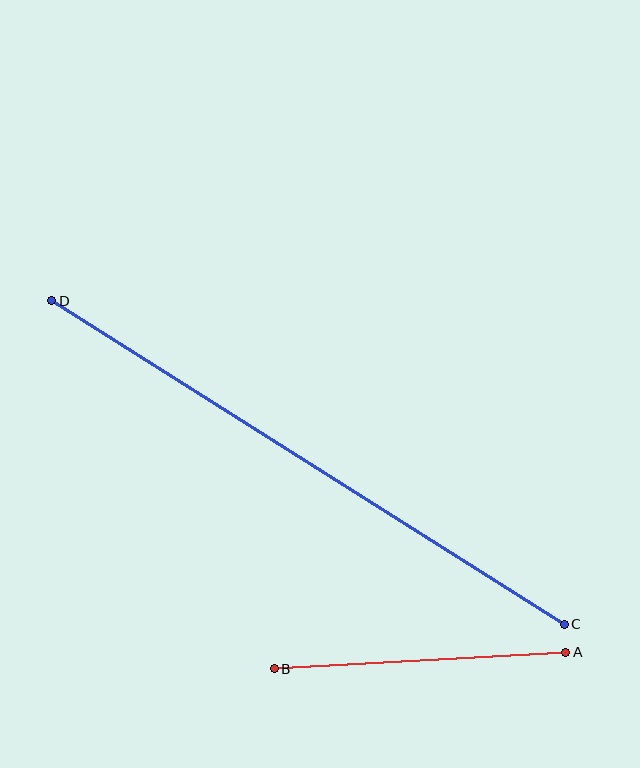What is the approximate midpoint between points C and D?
The midpoint is at approximately (308, 462) pixels.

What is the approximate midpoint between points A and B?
The midpoint is at approximately (420, 661) pixels.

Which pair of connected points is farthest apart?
Points C and D are farthest apart.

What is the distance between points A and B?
The distance is approximately 292 pixels.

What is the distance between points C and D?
The distance is approximately 606 pixels.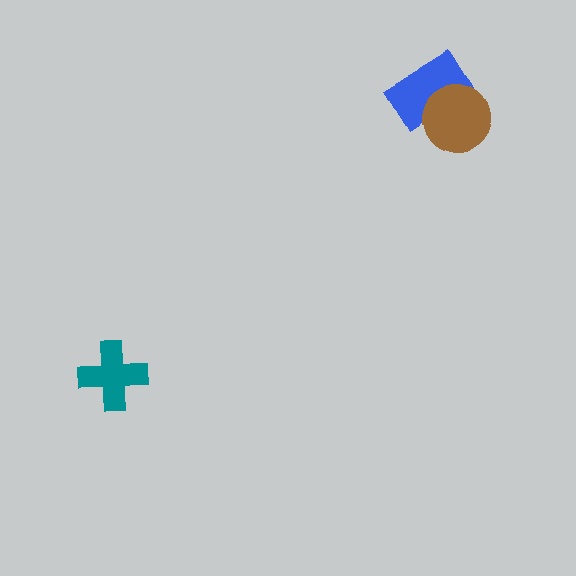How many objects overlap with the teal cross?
0 objects overlap with the teal cross.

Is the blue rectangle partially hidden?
Yes, it is partially covered by another shape.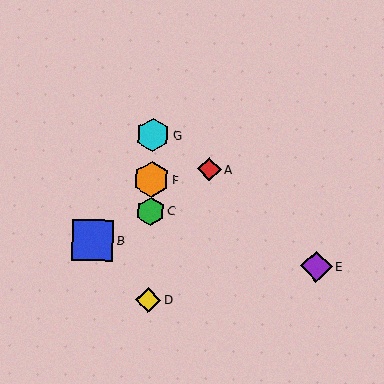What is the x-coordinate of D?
Object D is at x≈148.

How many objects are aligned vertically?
4 objects (C, D, F, G) are aligned vertically.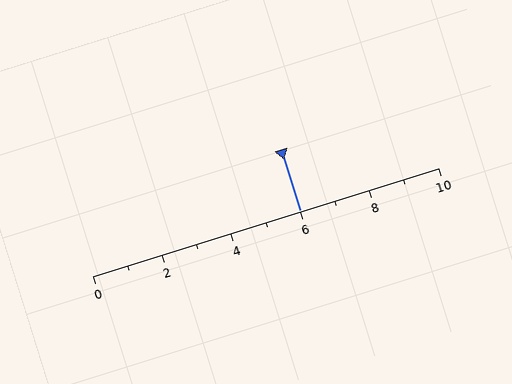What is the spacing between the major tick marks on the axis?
The major ticks are spaced 2 apart.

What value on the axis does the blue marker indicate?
The marker indicates approximately 6.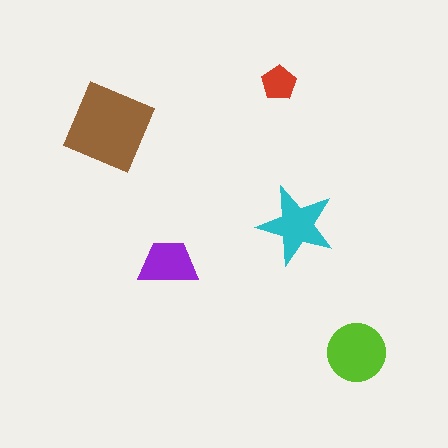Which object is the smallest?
The red pentagon.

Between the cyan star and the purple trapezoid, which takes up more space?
The cyan star.